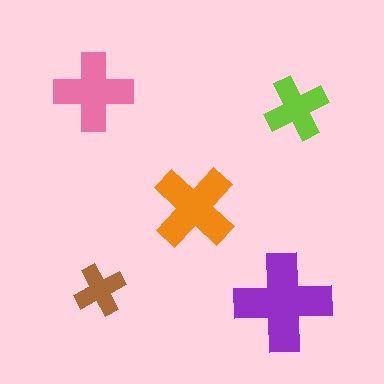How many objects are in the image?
There are 5 objects in the image.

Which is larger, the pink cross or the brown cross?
The pink one.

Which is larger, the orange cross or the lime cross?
The orange one.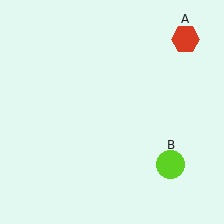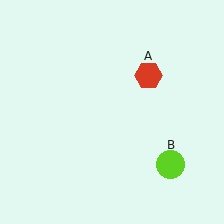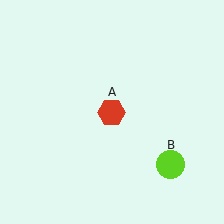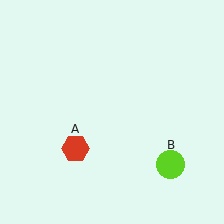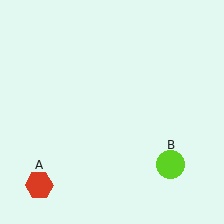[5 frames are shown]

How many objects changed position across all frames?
1 object changed position: red hexagon (object A).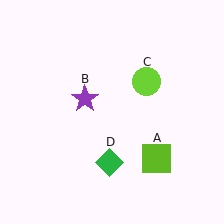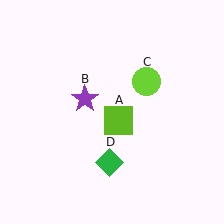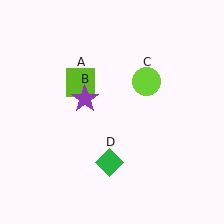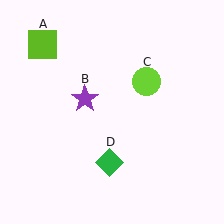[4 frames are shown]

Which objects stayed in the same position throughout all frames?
Purple star (object B) and lime circle (object C) and green diamond (object D) remained stationary.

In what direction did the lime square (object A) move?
The lime square (object A) moved up and to the left.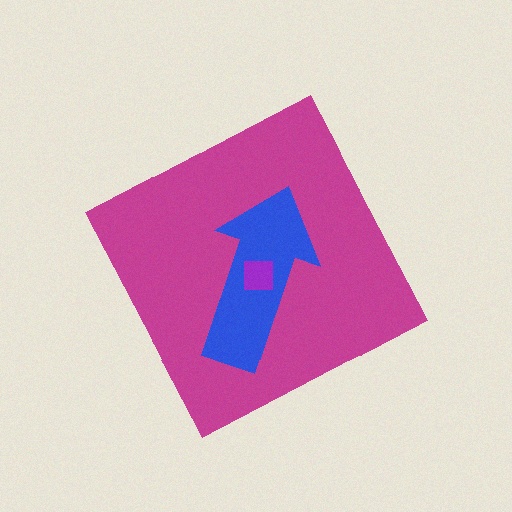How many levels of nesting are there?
3.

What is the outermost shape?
The magenta diamond.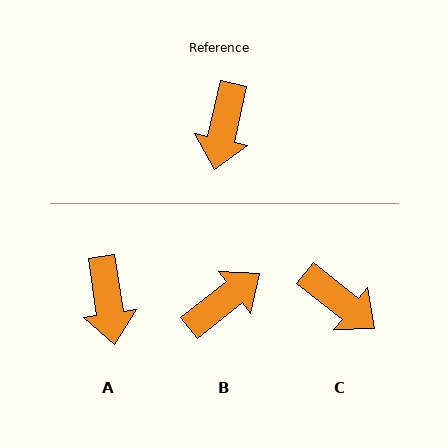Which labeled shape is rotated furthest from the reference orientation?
B, about 141 degrees away.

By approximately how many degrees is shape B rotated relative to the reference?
Approximately 141 degrees counter-clockwise.